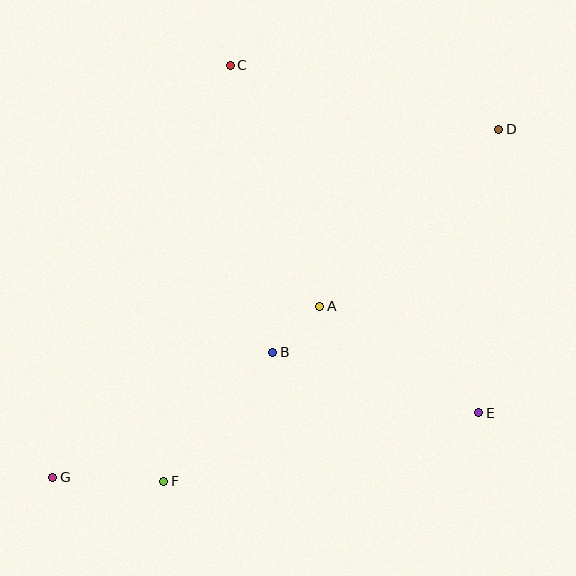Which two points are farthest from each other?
Points D and G are farthest from each other.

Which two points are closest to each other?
Points A and B are closest to each other.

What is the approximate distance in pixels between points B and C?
The distance between B and C is approximately 290 pixels.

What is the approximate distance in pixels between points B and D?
The distance between B and D is approximately 318 pixels.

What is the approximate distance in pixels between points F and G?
The distance between F and G is approximately 111 pixels.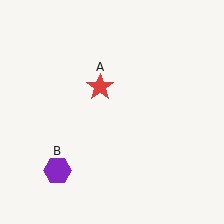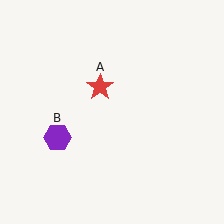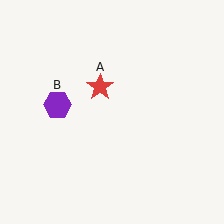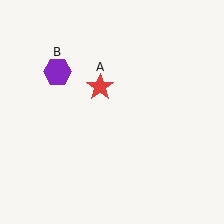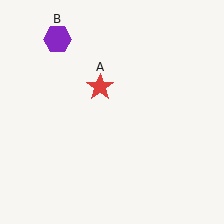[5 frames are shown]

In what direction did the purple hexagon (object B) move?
The purple hexagon (object B) moved up.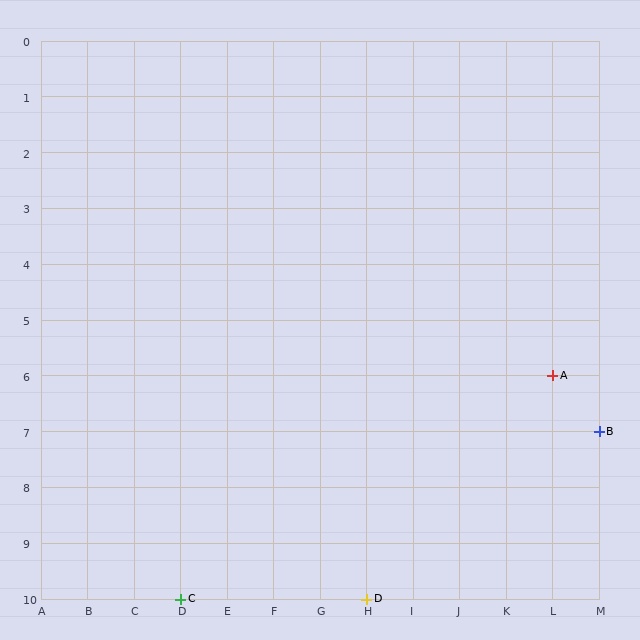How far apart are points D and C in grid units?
Points D and C are 4 columns apart.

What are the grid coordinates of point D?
Point D is at grid coordinates (H, 10).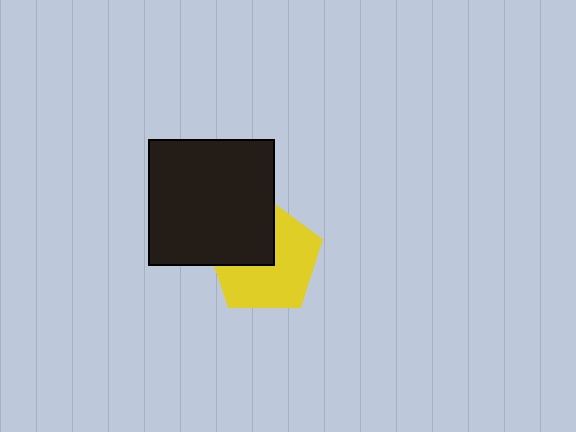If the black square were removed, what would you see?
You would see the complete yellow pentagon.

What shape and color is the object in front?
The object in front is a black square.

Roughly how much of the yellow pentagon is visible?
About half of it is visible (roughly 62%).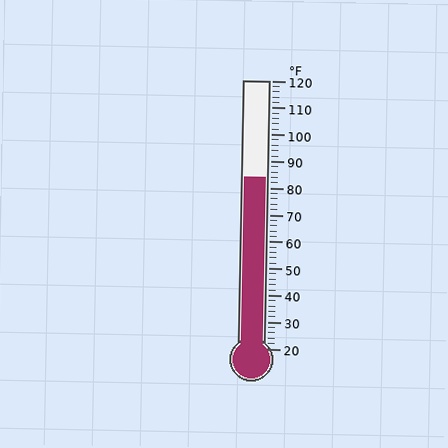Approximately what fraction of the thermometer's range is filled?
The thermometer is filled to approximately 65% of its range.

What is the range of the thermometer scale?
The thermometer scale ranges from 20°F to 120°F.